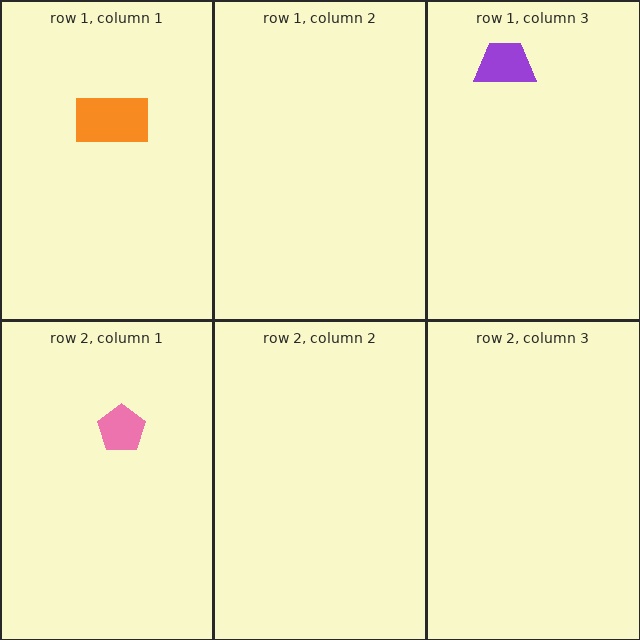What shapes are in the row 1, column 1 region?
The orange rectangle.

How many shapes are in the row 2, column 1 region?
1.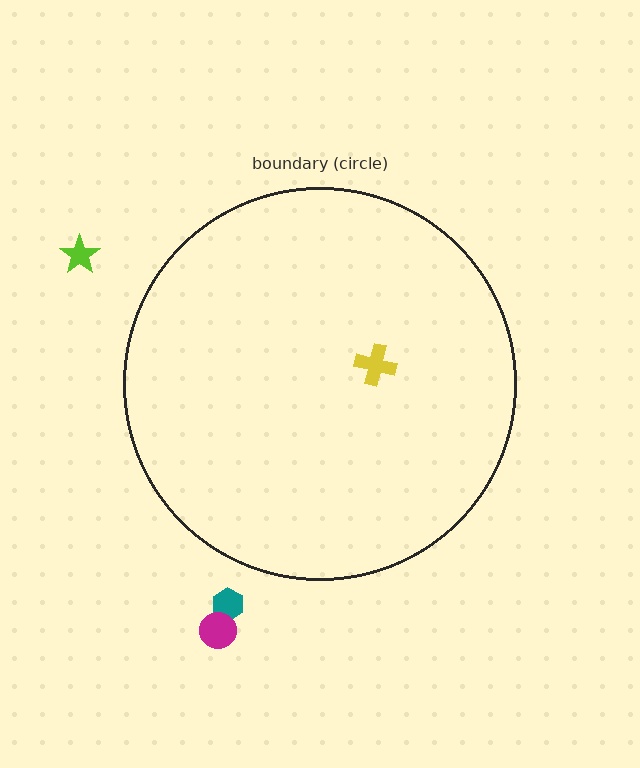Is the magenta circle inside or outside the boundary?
Outside.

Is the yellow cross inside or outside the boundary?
Inside.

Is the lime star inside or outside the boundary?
Outside.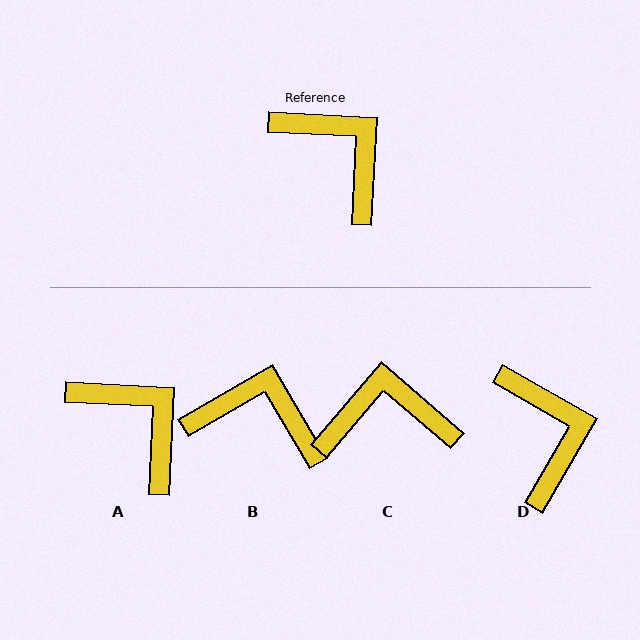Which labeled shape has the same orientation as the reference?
A.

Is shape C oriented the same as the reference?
No, it is off by about 52 degrees.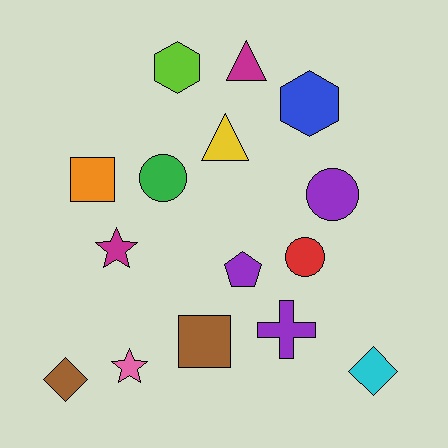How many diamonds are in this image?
There are 2 diamonds.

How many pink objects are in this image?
There is 1 pink object.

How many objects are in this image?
There are 15 objects.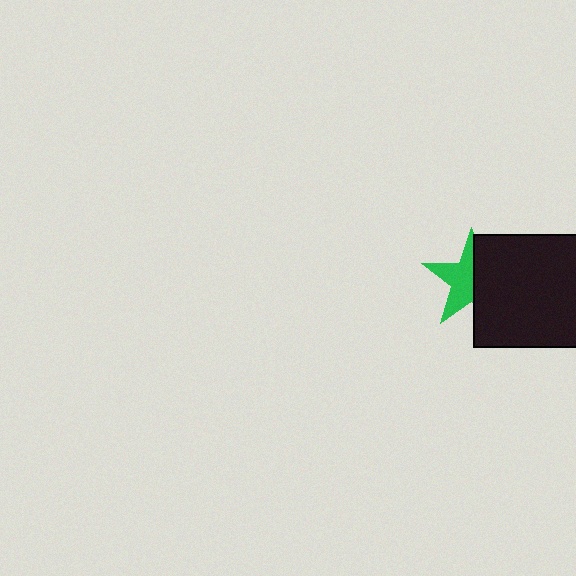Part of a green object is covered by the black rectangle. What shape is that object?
It is a star.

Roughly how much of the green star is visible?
About half of it is visible (roughly 54%).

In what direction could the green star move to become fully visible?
The green star could move left. That would shift it out from behind the black rectangle entirely.